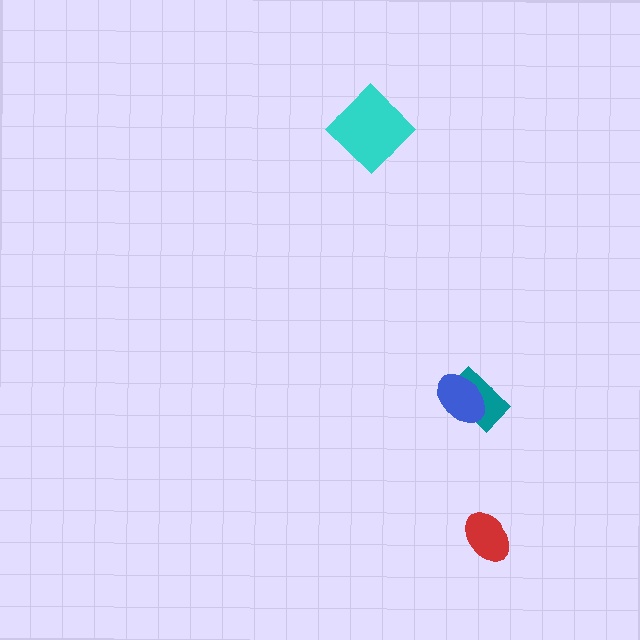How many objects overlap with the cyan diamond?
0 objects overlap with the cyan diamond.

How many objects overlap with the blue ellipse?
1 object overlaps with the blue ellipse.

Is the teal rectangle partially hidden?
Yes, it is partially covered by another shape.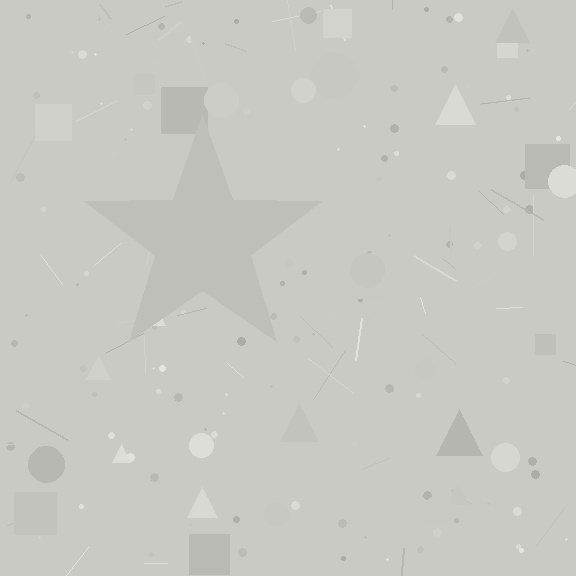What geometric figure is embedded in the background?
A star is embedded in the background.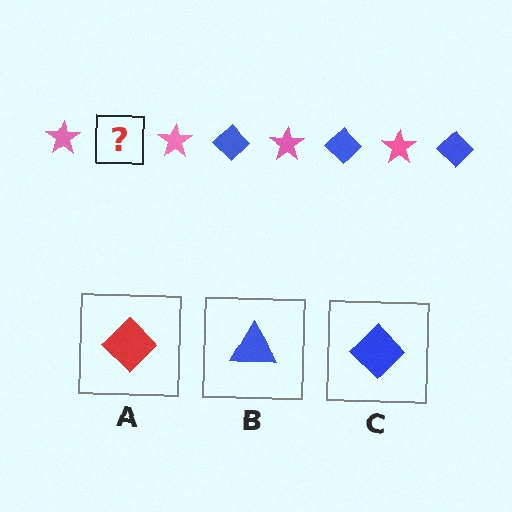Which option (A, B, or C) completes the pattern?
C.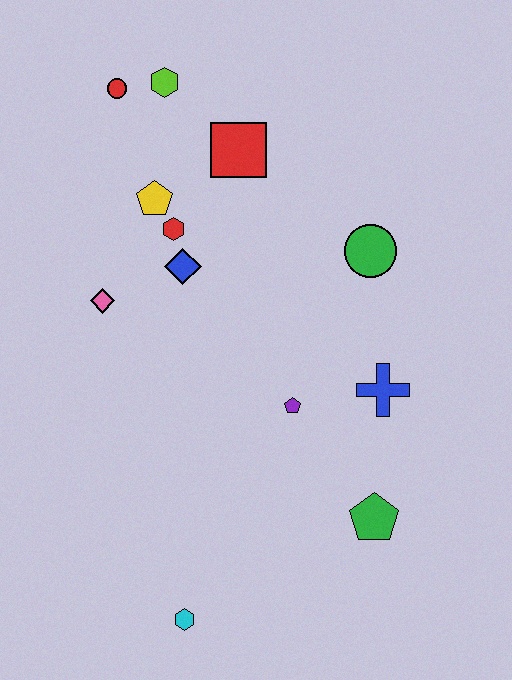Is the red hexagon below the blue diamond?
No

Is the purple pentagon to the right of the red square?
Yes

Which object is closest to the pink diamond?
The blue diamond is closest to the pink diamond.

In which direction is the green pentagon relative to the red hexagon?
The green pentagon is below the red hexagon.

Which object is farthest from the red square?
The cyan hexagon is farthest from the red square.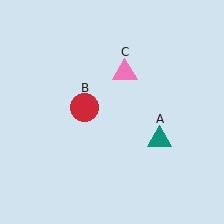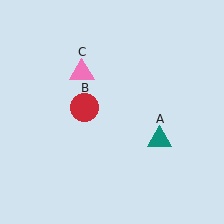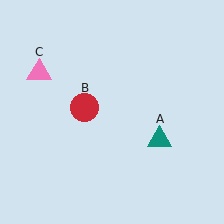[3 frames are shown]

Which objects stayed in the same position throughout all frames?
Teal triangle (object A) and red circle (object B) remained stationary.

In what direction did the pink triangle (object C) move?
The pink triangle (object C) moved left.